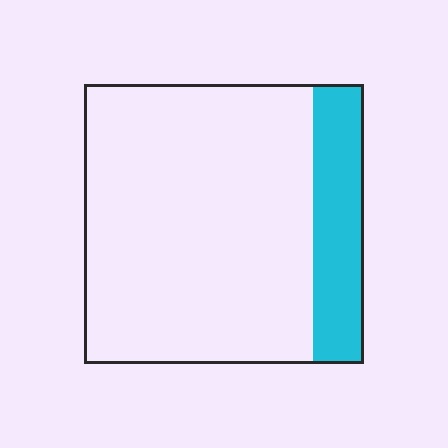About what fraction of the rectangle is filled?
About one sixth (1/6).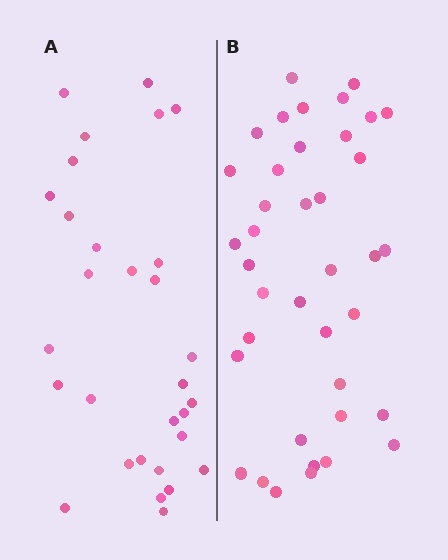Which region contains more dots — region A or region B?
Region B (the right region) has more dots.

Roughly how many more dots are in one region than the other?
Region B has roughly 8 or so more dots than region A.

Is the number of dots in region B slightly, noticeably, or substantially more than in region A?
Region B has noticeably more, but not dramatically so. The ratio is roughly 1.3 to 1.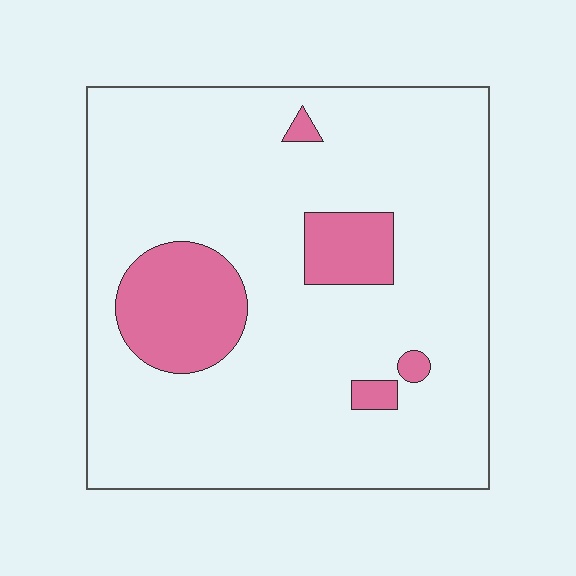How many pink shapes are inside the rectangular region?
5.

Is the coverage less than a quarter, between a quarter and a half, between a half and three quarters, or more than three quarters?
Less than a quarter.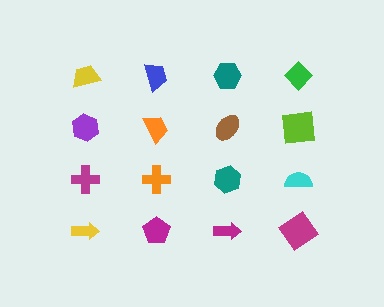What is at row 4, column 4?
A magenta diamond.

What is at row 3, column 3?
A teal hexagon.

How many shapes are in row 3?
4 shapes.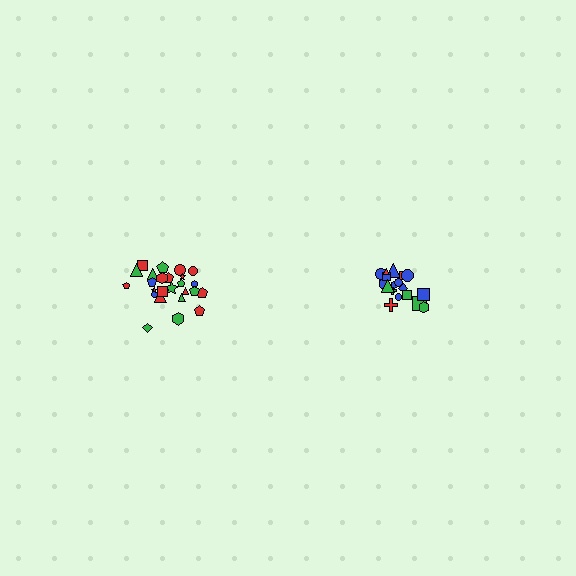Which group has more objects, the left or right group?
The left group.